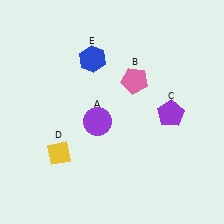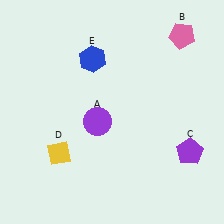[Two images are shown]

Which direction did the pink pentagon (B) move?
The pink pentagon (B) moved right.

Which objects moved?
The objects that moved are: the pink pentagon (B), the purple pentagon (C).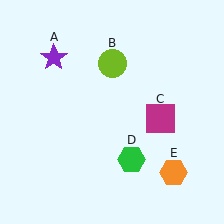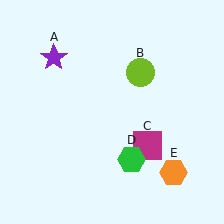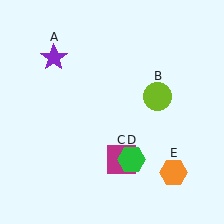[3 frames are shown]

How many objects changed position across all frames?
2 objects changed position: lime circle (object B), magenta square (object C).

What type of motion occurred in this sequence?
The lime circle (object B), magenta square (object C) rotated clockwise around the center of the scene.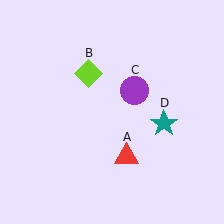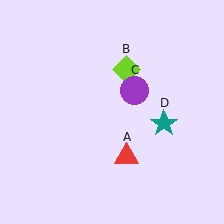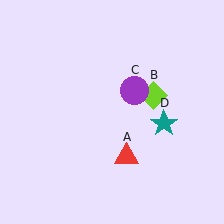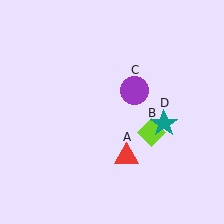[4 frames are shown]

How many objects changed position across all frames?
1 object changed position: lime diamond (object B).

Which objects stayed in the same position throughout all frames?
Red triangle (object A) and purple circle (object C) and teal star (object D) remained stationary.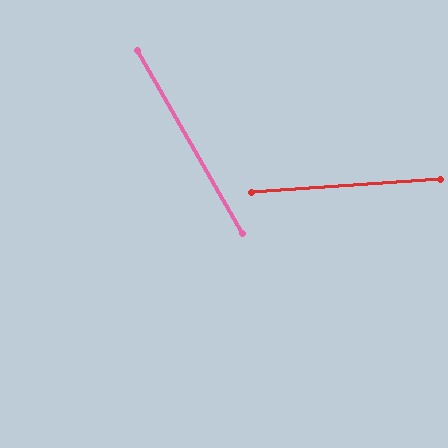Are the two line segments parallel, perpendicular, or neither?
Neither parallel nor perpendicular — they differ by about 64°.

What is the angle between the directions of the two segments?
Approximately 64 degrees.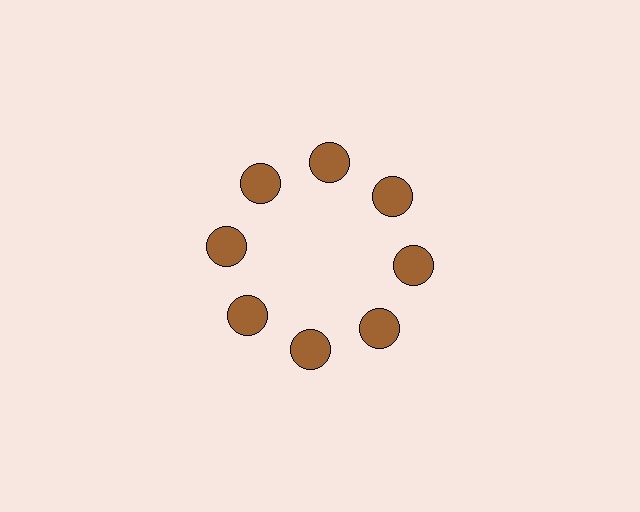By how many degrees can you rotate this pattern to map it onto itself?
The pattern maps onto itself every 45 degrees of rotation.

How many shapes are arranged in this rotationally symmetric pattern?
There are 8 shapes, arranged in 8 groups of 1.